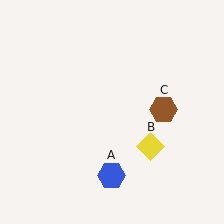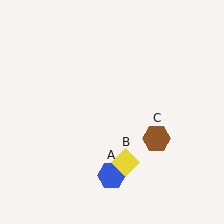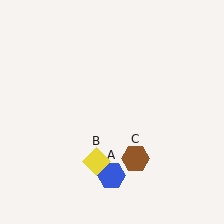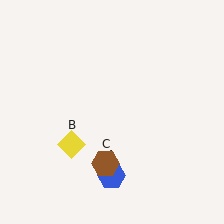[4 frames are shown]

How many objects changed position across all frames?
2 objects changed position: yellow diamond (object B), brown hexagon (object C).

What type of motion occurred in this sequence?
The yellow diamond (object B), brown hexagon (object C) rotated clockwise around the center of the scene.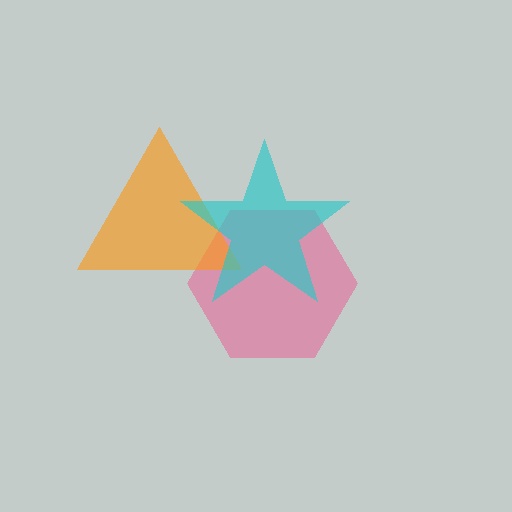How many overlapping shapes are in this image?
There are 3 overlapping shapes in the image.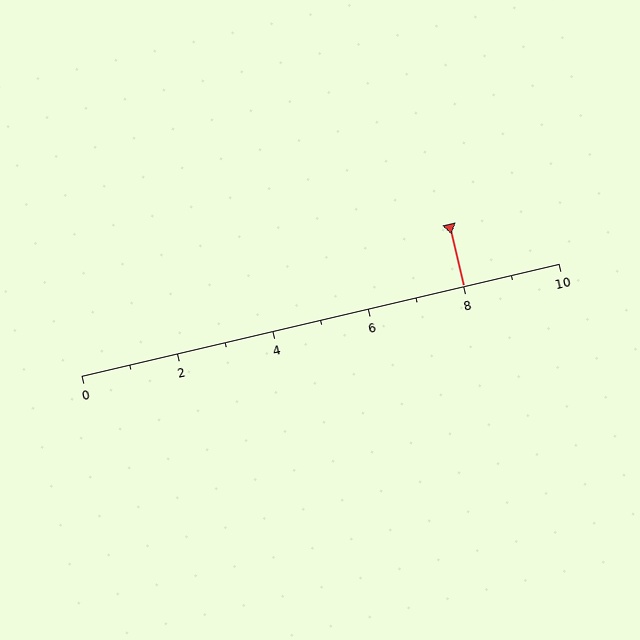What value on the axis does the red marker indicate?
The marker indicates approximately 8.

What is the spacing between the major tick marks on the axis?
The major ticks are spaced 2 apart.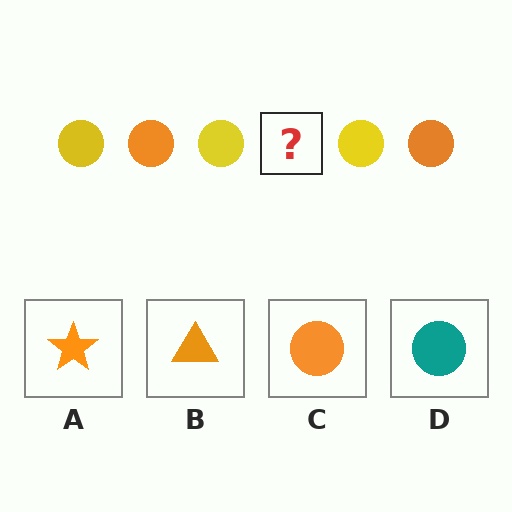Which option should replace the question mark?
Option C.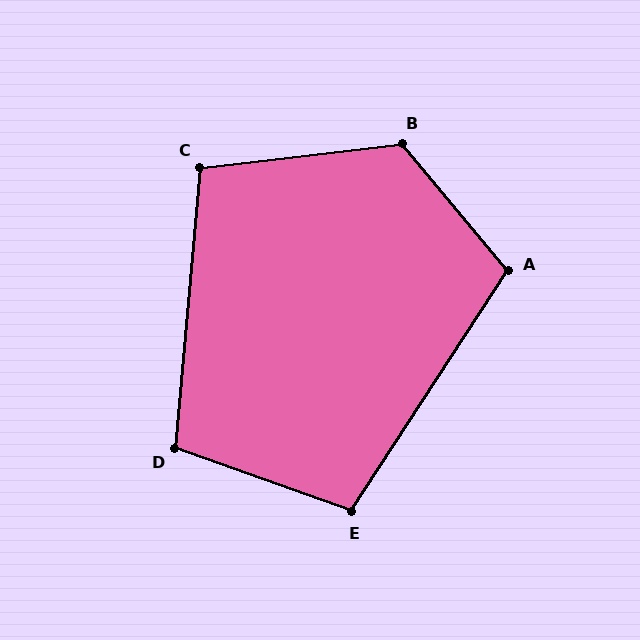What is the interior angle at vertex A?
Approximately 107 degrees (obtuse).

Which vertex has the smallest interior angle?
C, at approximately 102 degrees.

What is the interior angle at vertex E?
Approximately 103 degrees (obtuse).